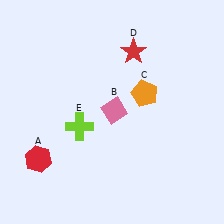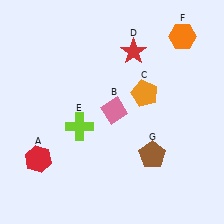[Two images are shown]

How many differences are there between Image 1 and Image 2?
There are 2 differences between the two images.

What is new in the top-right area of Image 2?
An orange hexagon (F) was added in the top-right area of Image 2.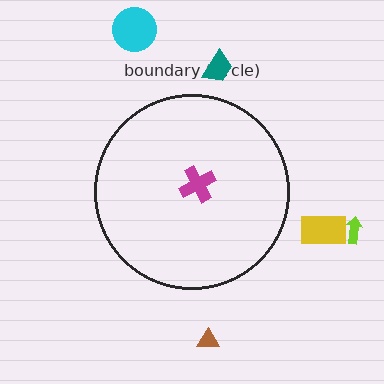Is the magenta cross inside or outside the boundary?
Inside.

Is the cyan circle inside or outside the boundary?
Outside.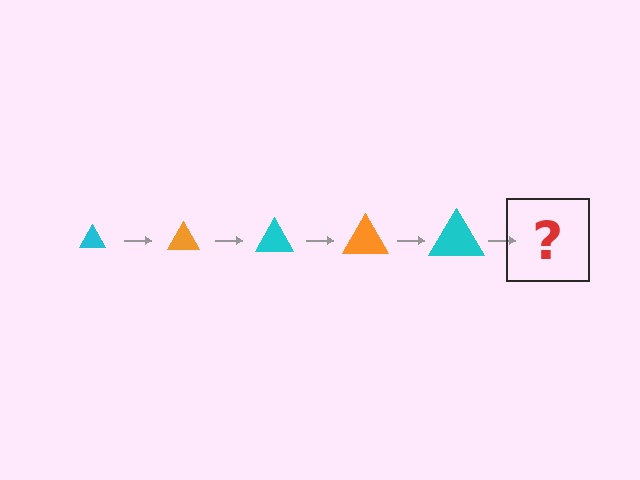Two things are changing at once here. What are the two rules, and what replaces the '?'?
The two rules are that the triangle grows larger each step and the color cycles through cyan and orange. The '?' should be an orange triangle, larger than the previous one.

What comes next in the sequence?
The next element should be an orange triangle, larger than the previous one.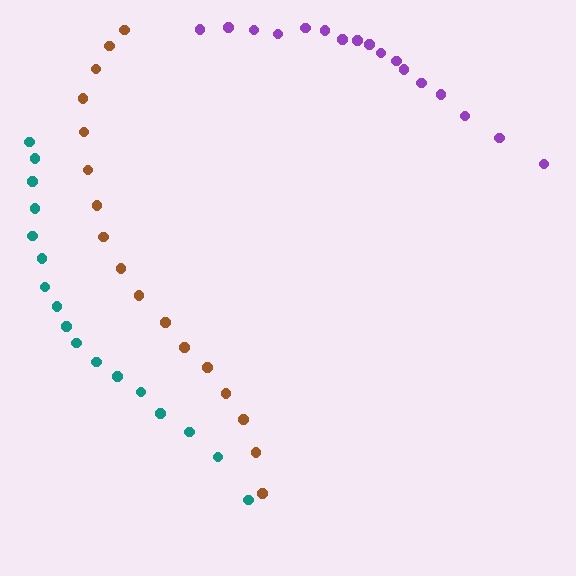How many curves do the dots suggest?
There are 3 distinct paths.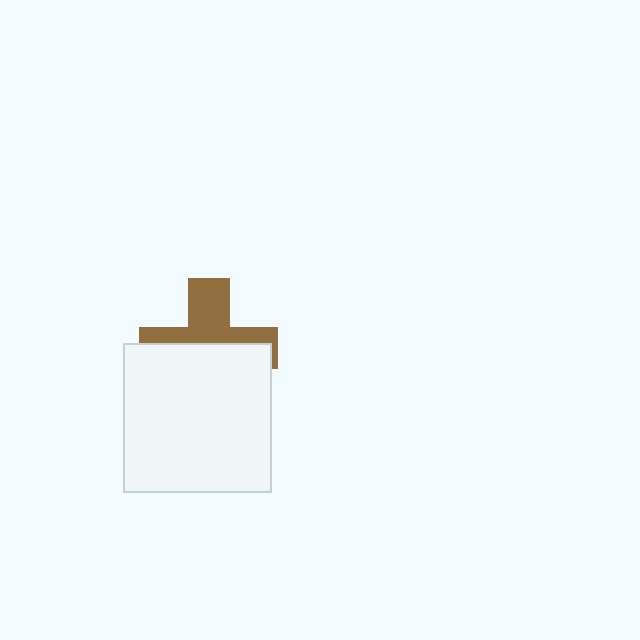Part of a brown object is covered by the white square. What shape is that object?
It is a cross.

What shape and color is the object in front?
The object in front is a white square.